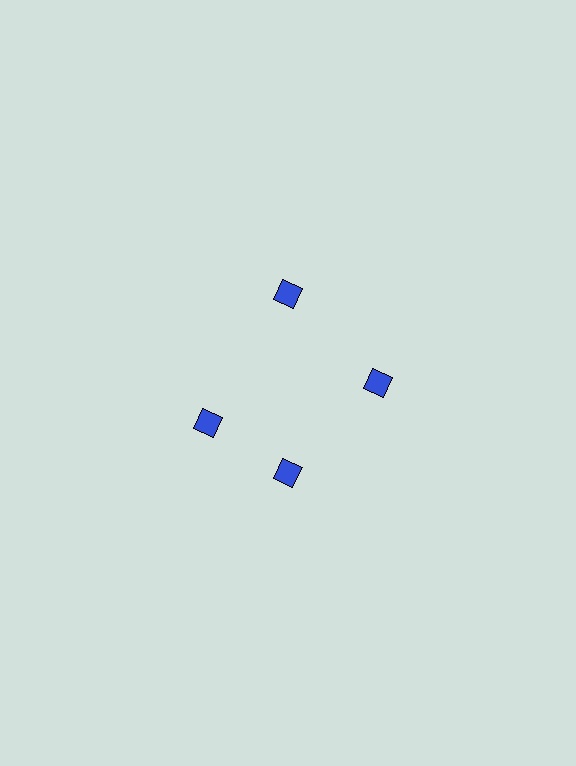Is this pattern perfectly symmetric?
No. The 4 blue squares are arranged in a ring, but one element near the 9 o'clock position is rotated out of alignment along the ring, breaking the 4-fold rotational symmetry.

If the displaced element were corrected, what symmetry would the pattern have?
It would have 4-fold rotational symmetry — the pattern would map onto itself every 90 degrees.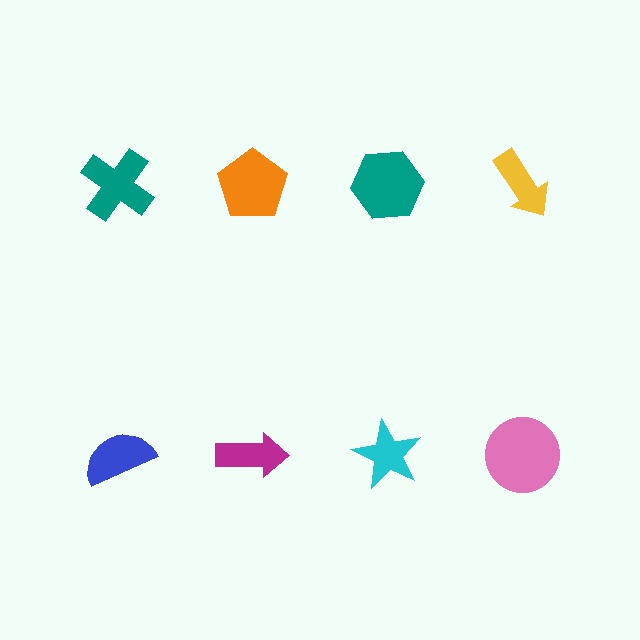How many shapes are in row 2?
4 shapes.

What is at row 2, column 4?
A pink circle.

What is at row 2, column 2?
A magenta arrow.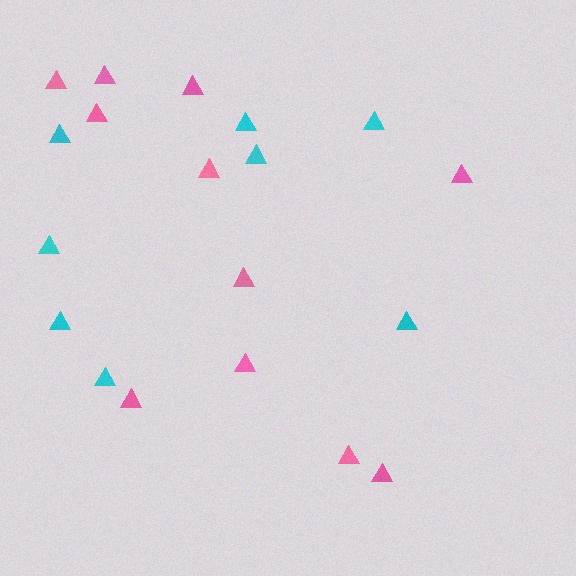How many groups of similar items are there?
There are 2 groups: one group of cyan triangles (8) and one group of pink triangles (11).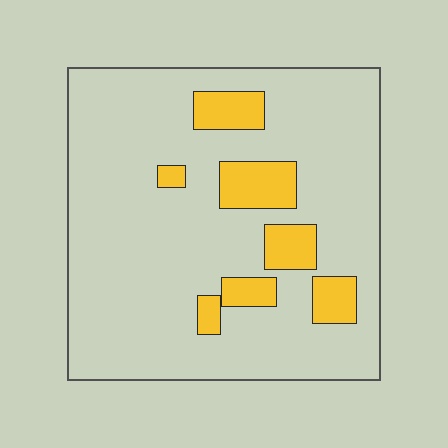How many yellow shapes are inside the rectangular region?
7.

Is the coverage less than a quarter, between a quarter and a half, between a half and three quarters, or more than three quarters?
Less than a quarter.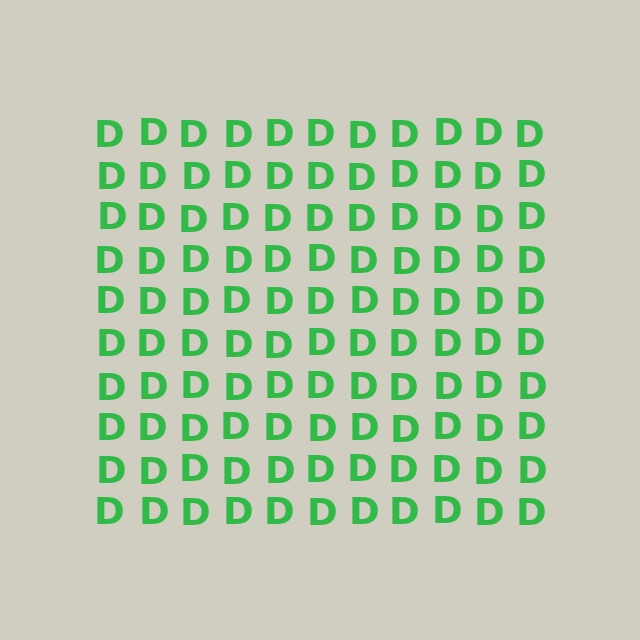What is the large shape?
The large shape is a square.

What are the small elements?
The small elements are letter D's.